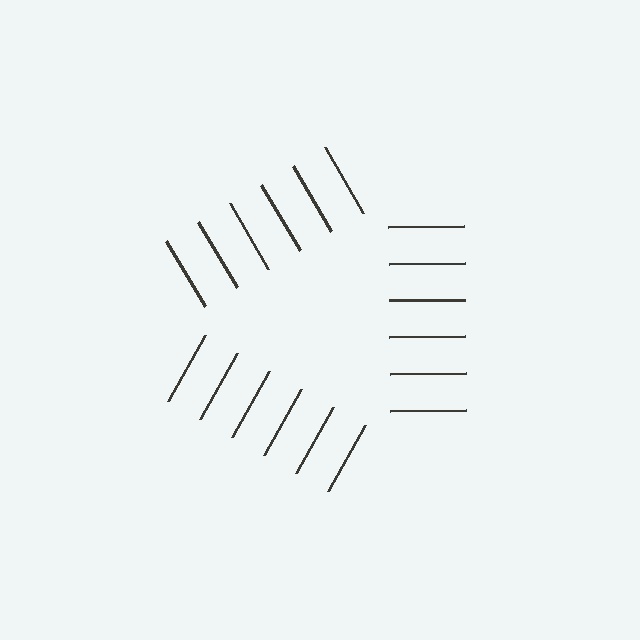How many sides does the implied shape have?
3 sides — the line-ends trace a triangle.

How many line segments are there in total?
18 — 6 along each of the 3 edges.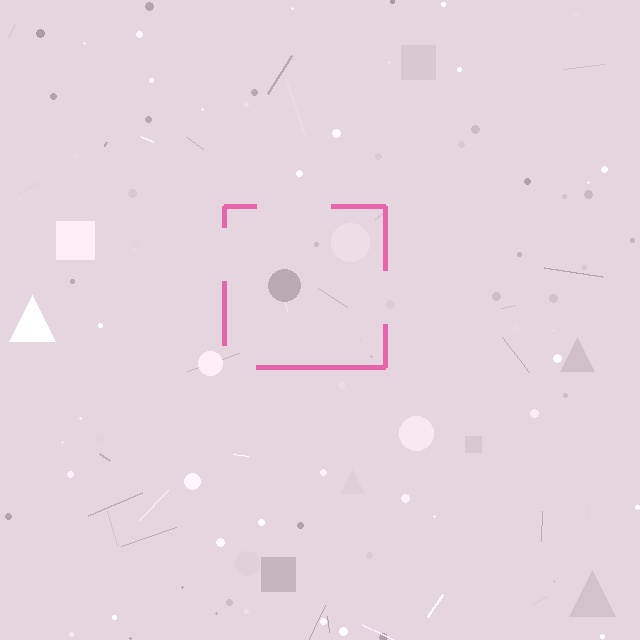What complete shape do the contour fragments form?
The contour fragments form a square.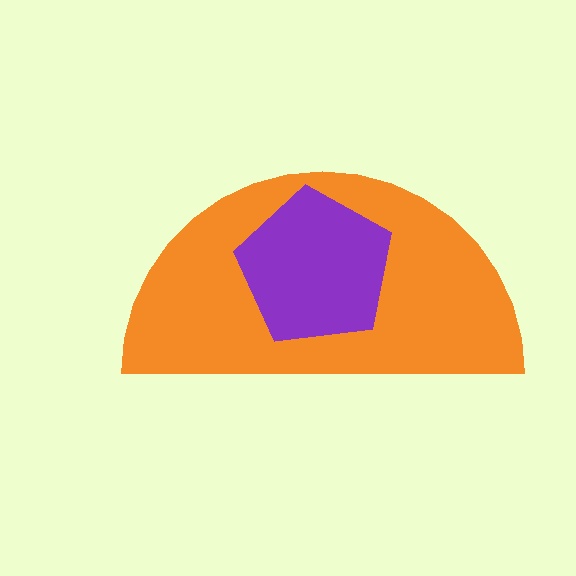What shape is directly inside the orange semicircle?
The purple pentagon.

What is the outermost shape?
The orange semicircle.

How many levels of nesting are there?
2.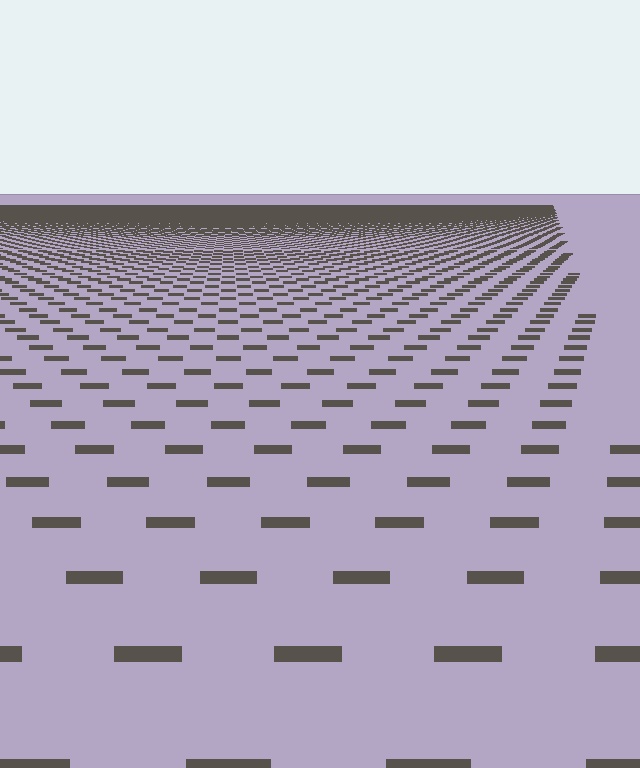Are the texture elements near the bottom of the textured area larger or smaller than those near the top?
Larger. Near the bottom, elements are closer to the viewer and appear at a bigger on-screen size.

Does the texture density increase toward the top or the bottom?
Density increases toward the top.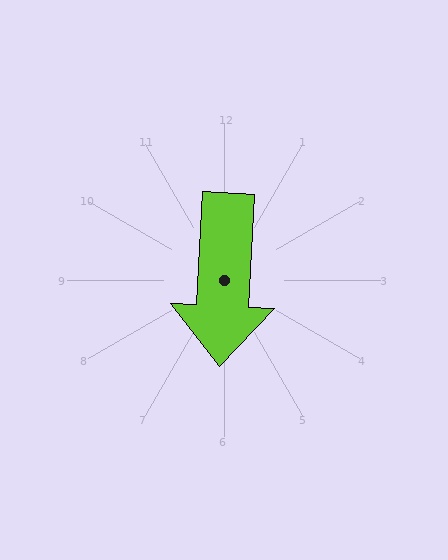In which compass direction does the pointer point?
South.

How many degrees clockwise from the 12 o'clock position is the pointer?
Approximately 183 degrees.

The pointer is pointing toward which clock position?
Roughly 6 o'clock.